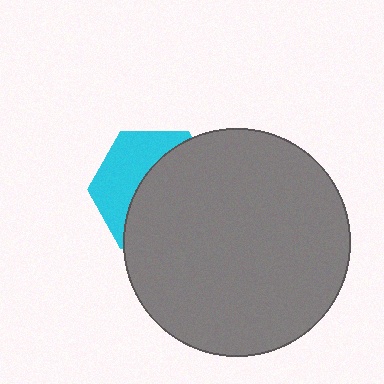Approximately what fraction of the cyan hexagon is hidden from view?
Roughly 61% of the cyan hexagon is hidden behind the gray circle.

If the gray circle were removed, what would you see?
You would see the complete cyan hexagon.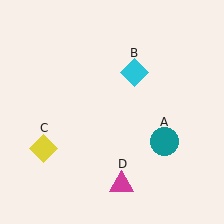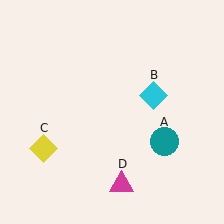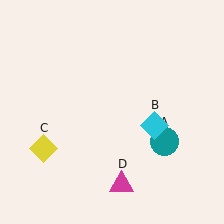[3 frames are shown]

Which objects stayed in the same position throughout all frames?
Teal circle (object A) and yellow diamond (object C) and magenta triangle (object D) remained stationary.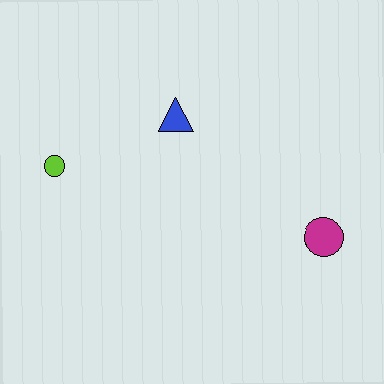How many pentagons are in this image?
There are no pentagons.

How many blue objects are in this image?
There is 1 blue object.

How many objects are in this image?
There are 3 objects.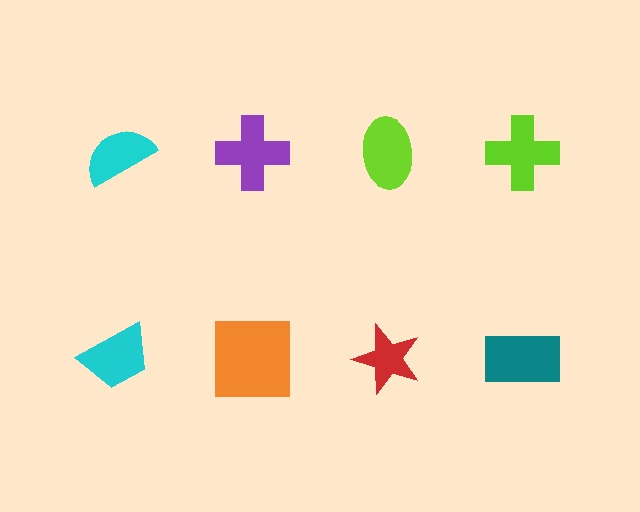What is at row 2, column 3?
A red star.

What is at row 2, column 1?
A cyan trapezoid.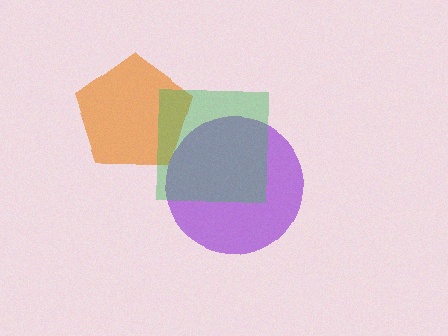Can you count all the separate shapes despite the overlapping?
Yes, there are 3 separate shapes.